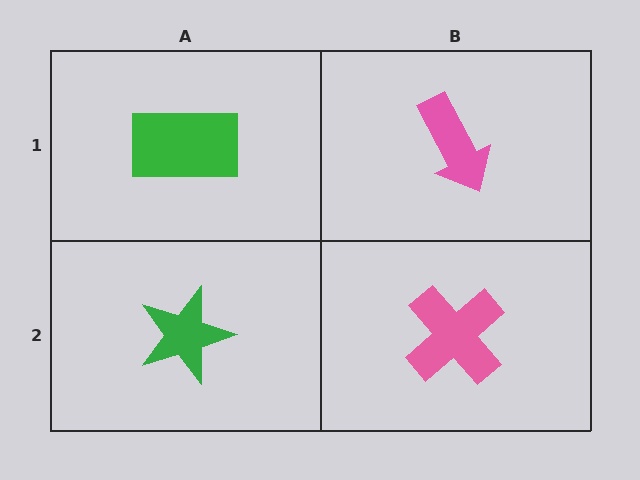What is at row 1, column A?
A green rectangle.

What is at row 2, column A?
A green star.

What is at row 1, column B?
A pink arrow.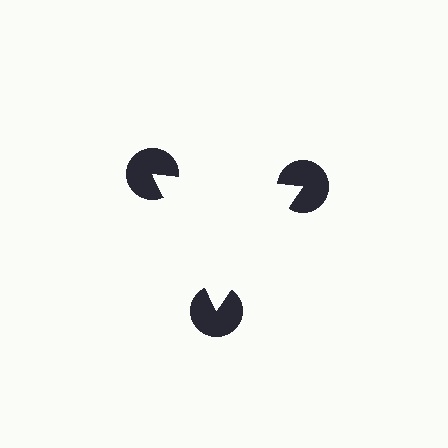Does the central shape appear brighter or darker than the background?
It typically appears slightly brighter than the background, even though no actual brightness change is drawn.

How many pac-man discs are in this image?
There are 3 — one at each vertex of the illusory triangle.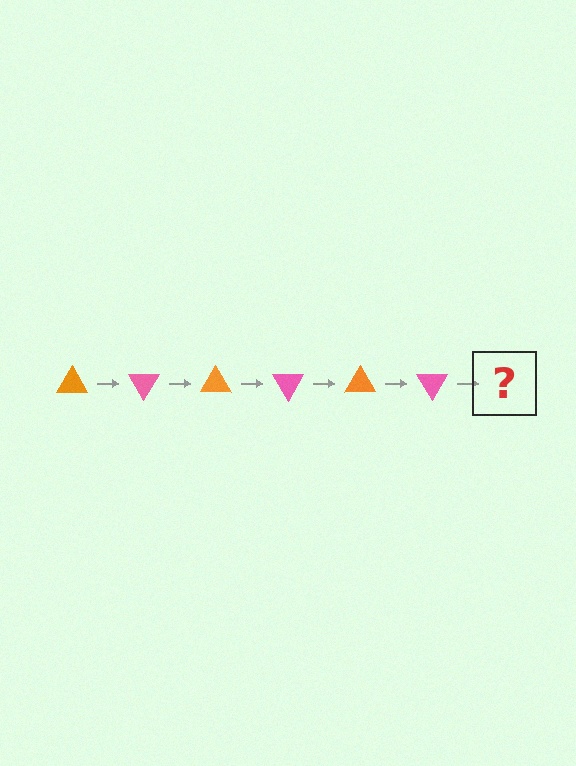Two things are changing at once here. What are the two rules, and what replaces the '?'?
The two rules are that it rotates 60 degrees each step and the color cycles through orange and pink. The '?' should be an orange triangle, rotated 360 degrees from the start.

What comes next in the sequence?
The next element should be an orange triangle, rotated 360 degrees from the start.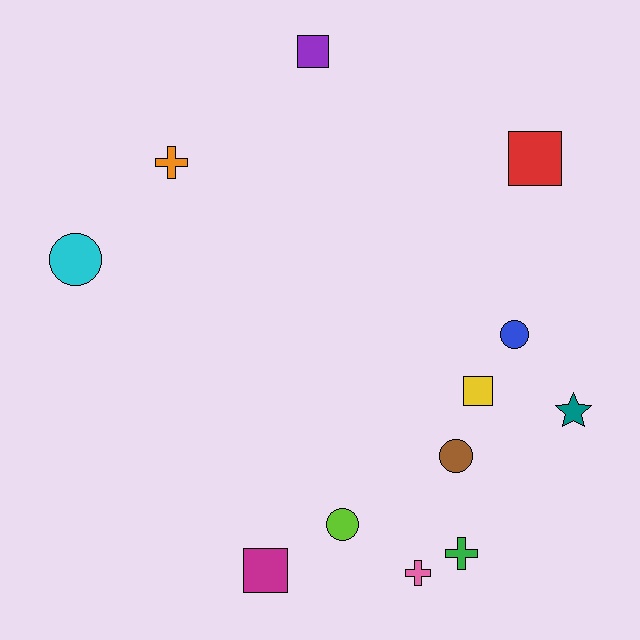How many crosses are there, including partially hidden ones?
There are 3 crosses.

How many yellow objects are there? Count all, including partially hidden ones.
There is 1 yellow object.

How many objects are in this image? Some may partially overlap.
There are 12 objects.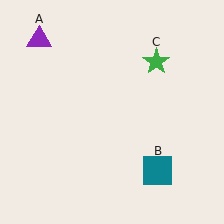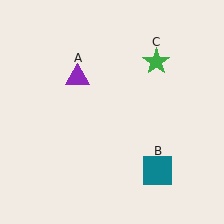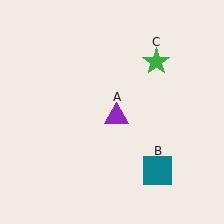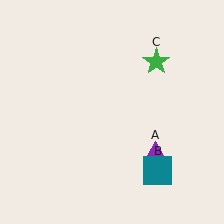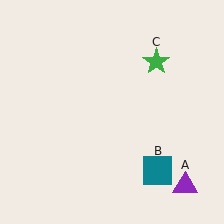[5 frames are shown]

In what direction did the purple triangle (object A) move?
The purple triangle (object A) moved down and to the right.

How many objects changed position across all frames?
1 object changed position: purple triangle (object A).